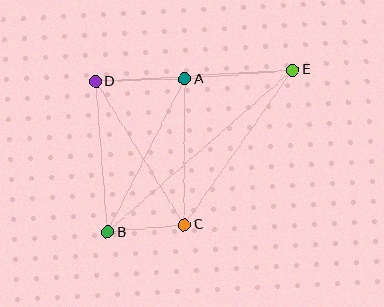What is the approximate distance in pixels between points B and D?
The distance between B and D is approximately 151 pixels.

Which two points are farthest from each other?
Points B and E are farthest from each other.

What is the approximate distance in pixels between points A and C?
The distance between A and C is approximately 146 pixels.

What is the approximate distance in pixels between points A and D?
The distance between A and D is approximately 89 pixels.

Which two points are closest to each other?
Points B and C are closest to each other.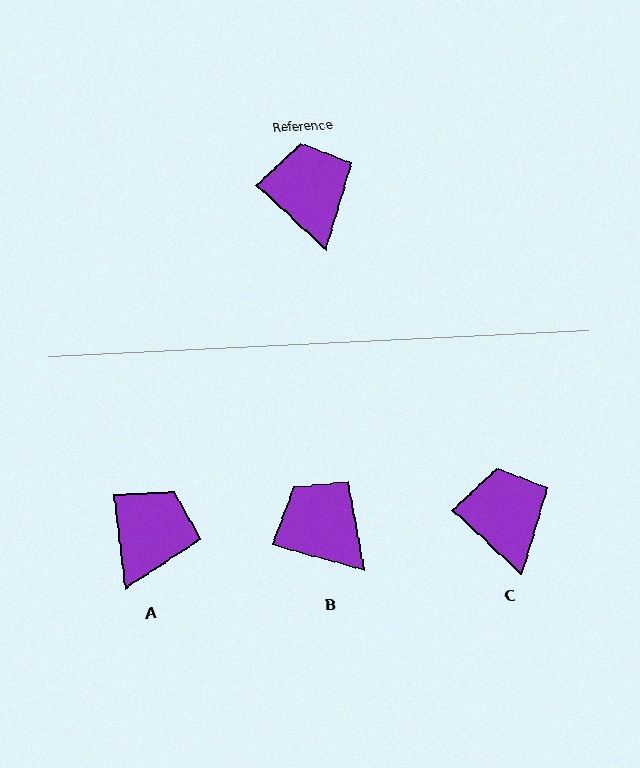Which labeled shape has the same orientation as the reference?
C.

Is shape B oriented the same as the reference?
No, it is off by about 27 degrees.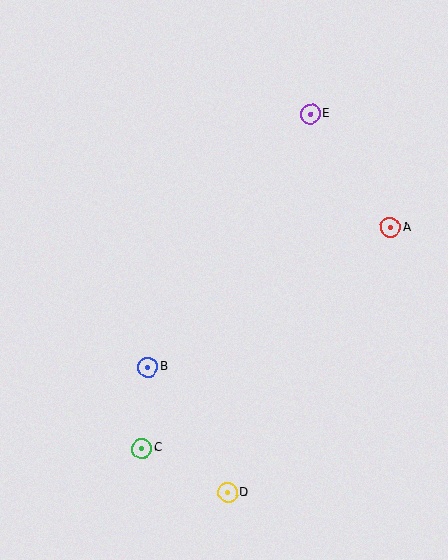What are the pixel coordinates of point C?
Point C is at (142, 448).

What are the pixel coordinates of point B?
Point B is at (148, 367).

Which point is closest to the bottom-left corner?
Point C is closest to the bottom-left corner.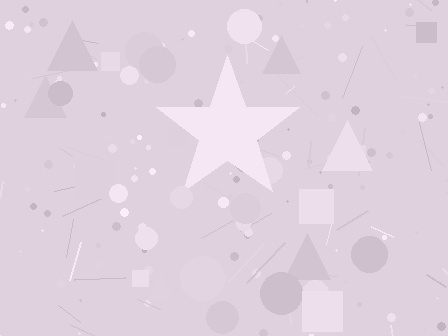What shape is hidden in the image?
A star is hidden in the image.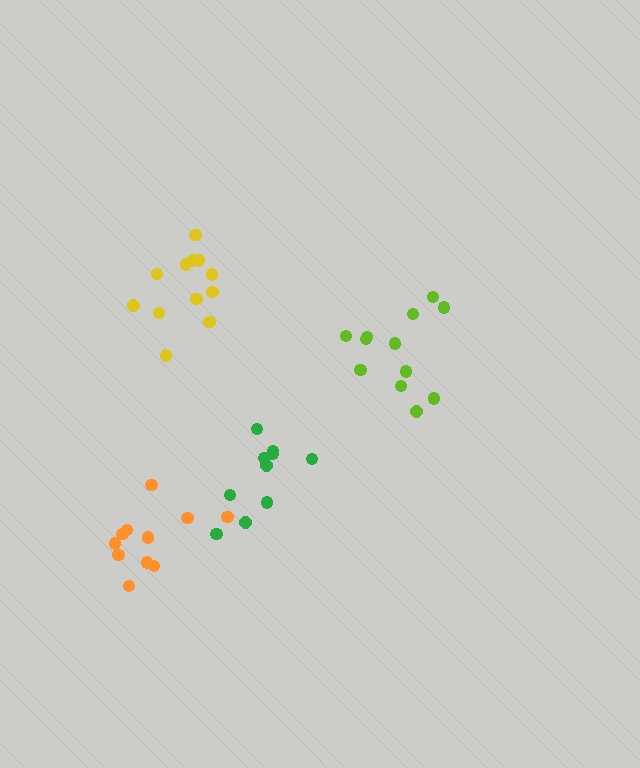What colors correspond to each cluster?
The clusters are colored: orange, yellow, lime, green.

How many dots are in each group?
Group 1: 11 dots, Group 2: 12 dots, Group 3: 12 dots, Group 4: 10 dots (45 total).